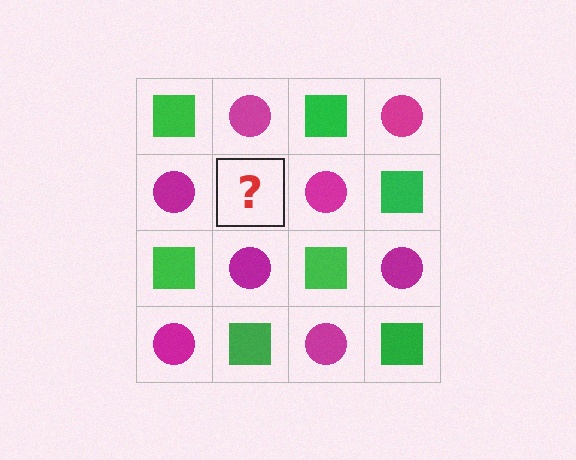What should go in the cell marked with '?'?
The missing cell should contain a green square.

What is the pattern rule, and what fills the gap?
The rule is that it alternates green square and magenta circle in a checkerboard pattern. The gap should be filled with a green square.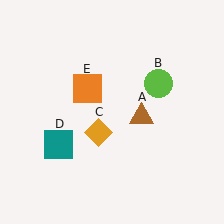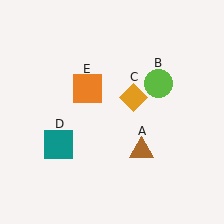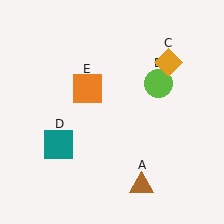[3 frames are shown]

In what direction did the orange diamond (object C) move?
The orange diamond (object C) moved up and to the right.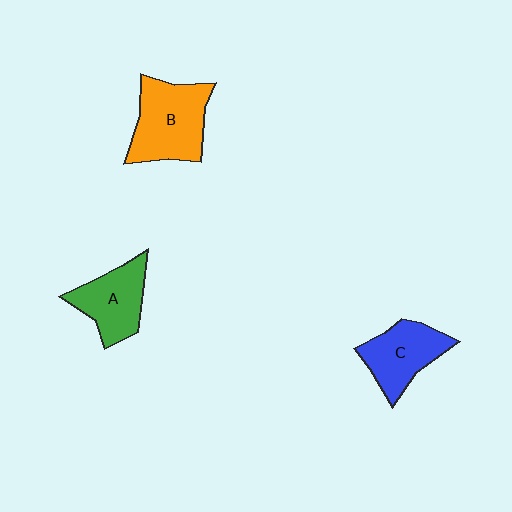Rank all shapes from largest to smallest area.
From largest to smallest: B (orange), C (blue), A (green).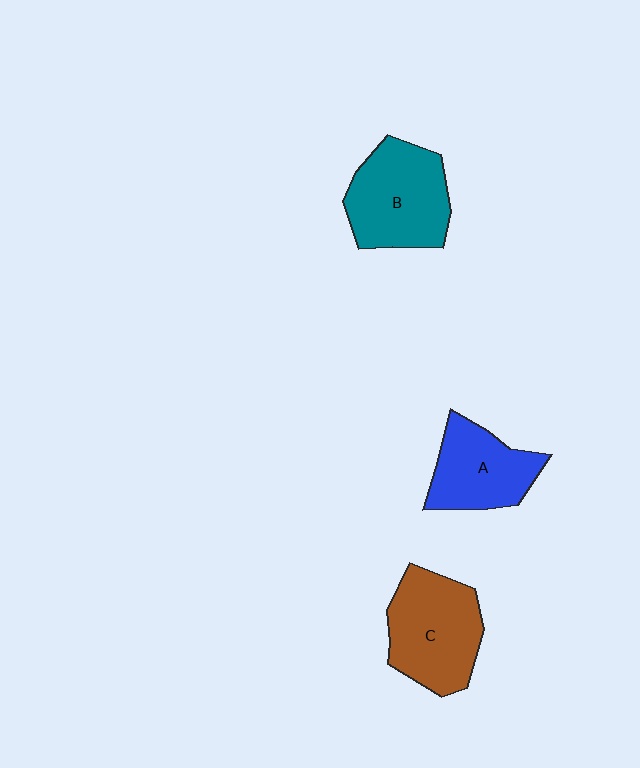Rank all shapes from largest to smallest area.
From largest to smallest: C (brown), B (teal), A (blue).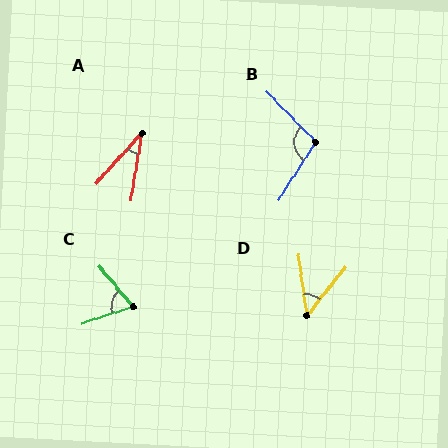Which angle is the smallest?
A, at approximately 33 degrees.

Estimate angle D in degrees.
Approximately 47 degrees.